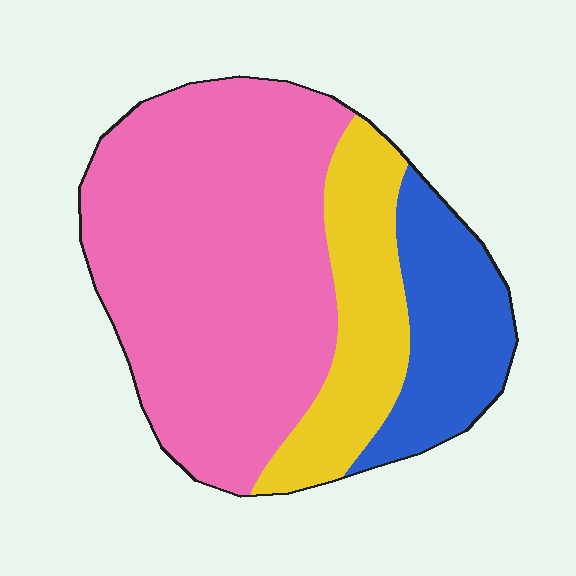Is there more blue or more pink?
Pink.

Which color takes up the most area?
Pink, at roughly 60%.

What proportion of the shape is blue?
Blue covers around 20% of the shape.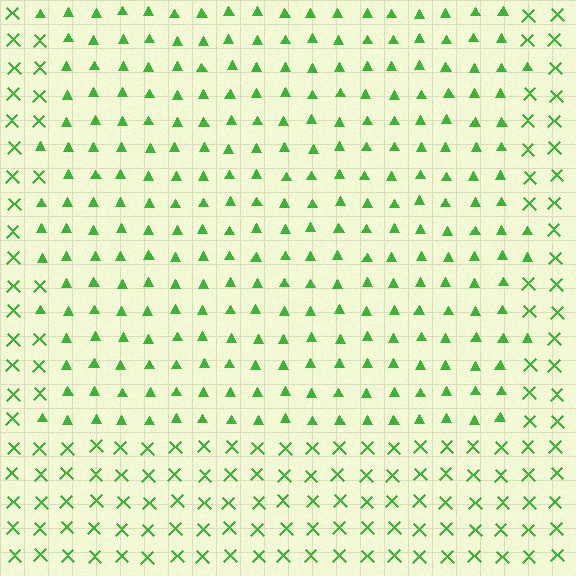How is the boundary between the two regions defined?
The boundary is defined by a change in element shape: triangles inside vs. X marks outside. All elements share the same color and spacing.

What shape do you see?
I see a rectangle.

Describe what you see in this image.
The image is filled with small green elements arranged in a uniform grid. A rectangle-shaped region contains triangles, while the surrounding area contains X marks. The boundary is defined purely by the change in element shape.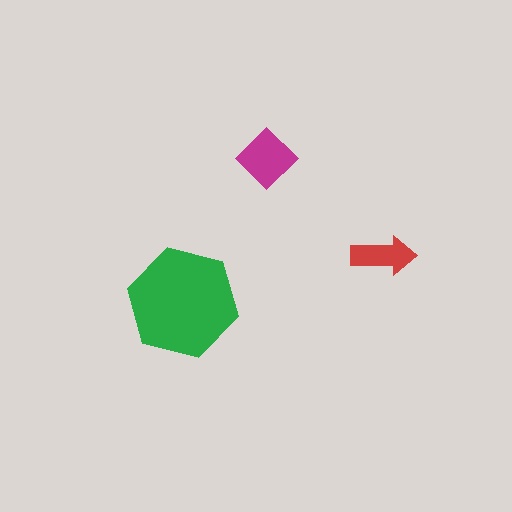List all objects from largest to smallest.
The green hexagon, the magenta diamond, the red arrow.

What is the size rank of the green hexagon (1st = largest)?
1st.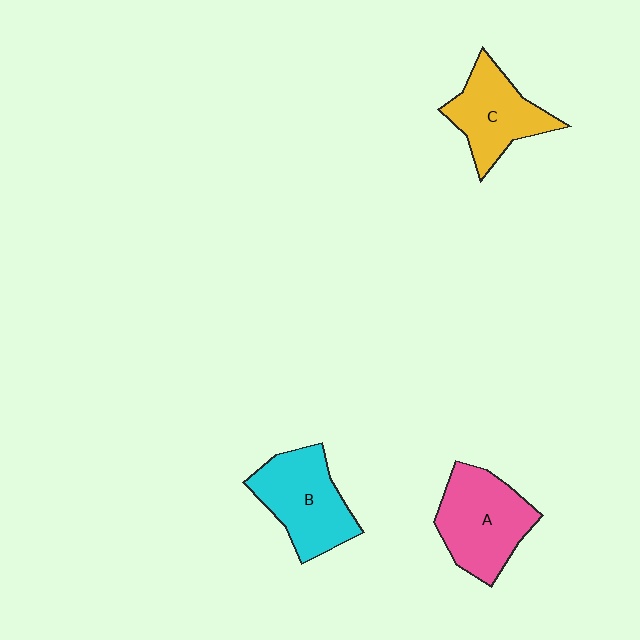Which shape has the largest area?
Shape A (pink).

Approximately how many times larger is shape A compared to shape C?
Approximately 1.2 times.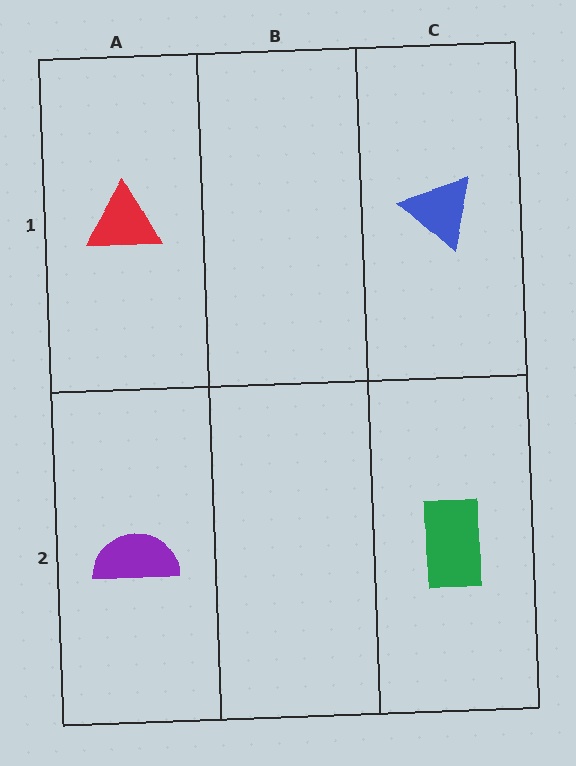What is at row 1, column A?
A red triangle.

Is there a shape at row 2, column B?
No, that cell is empty.